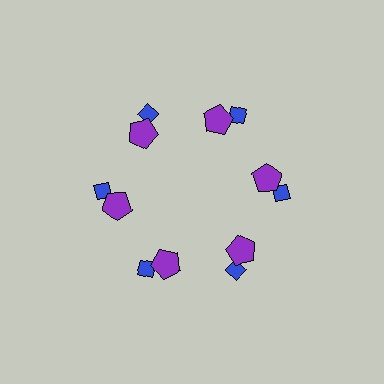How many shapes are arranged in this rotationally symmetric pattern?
There are 12 shapes, arranged in 6 groups of 2.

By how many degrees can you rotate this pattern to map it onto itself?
The pattern maps onto itself every 60 degrees of rotation.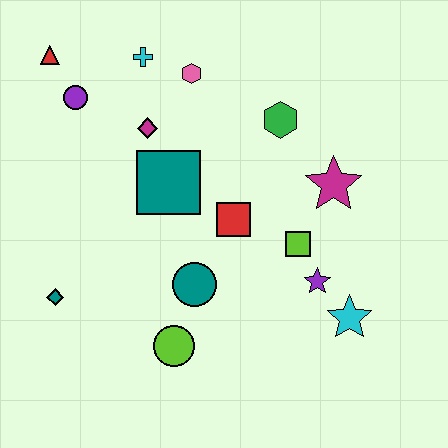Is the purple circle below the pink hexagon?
Yes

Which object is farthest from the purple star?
The red triangle is farthest from the purple star.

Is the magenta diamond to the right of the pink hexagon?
No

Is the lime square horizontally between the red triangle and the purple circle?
No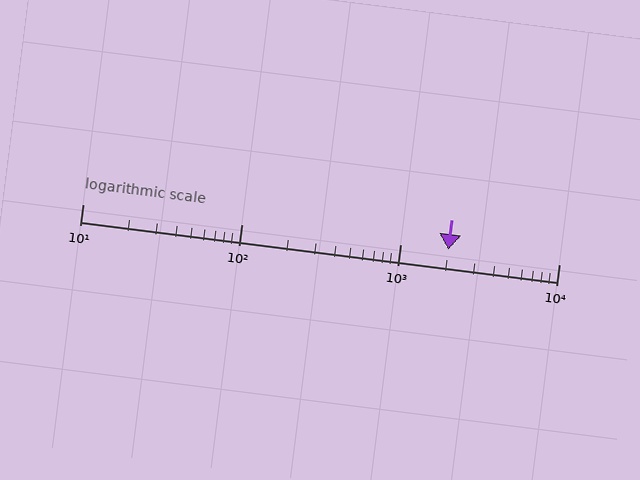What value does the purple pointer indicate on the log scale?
The pointer indicates approximately 2000.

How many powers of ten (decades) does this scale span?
The scale spans 3 decades, from 10 to 10000.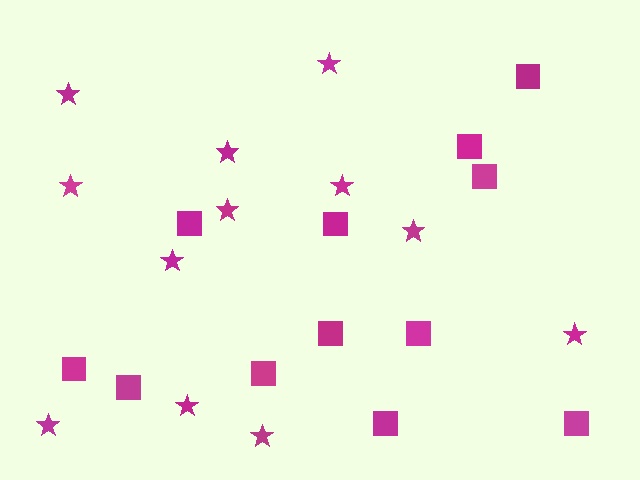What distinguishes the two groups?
There are 2 groups: one group of stars (12) and one group of squares (12).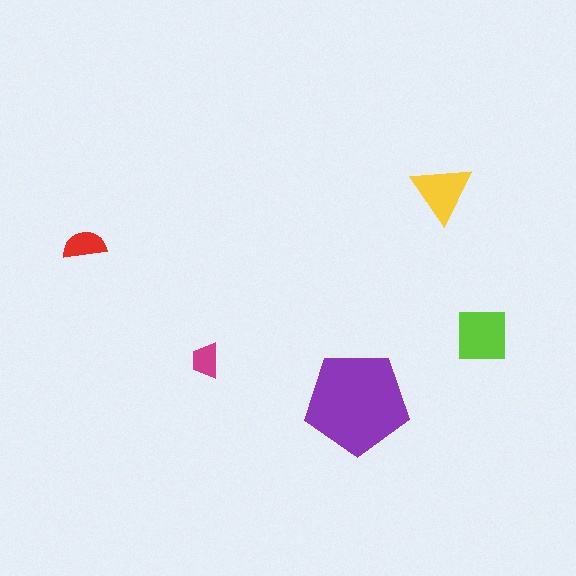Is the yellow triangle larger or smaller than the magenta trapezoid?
Larger.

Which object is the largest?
The purple pentagon.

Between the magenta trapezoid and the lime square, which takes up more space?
The lime square.